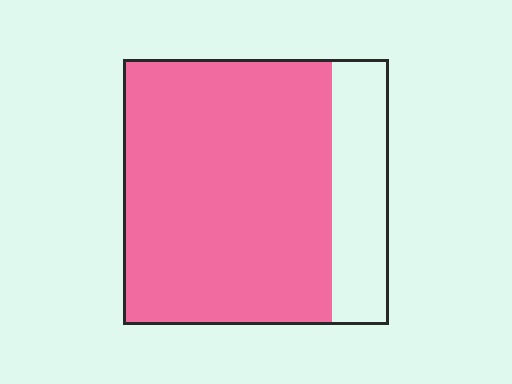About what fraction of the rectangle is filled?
About four fifths (4/5).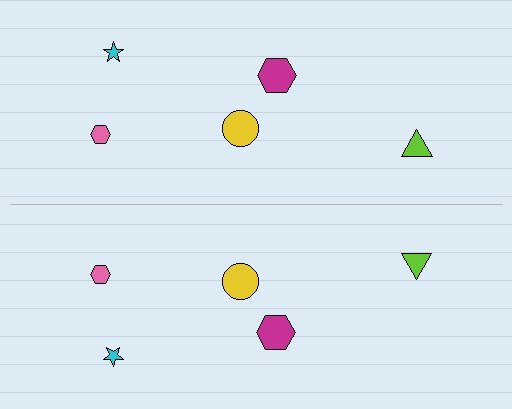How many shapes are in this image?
There are 10 shapes in this image.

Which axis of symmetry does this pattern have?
The pattern has a horizontal axis of symmetry running through the center of the image.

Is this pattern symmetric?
Yes, this pattern has bilateral (reflection) symmetry.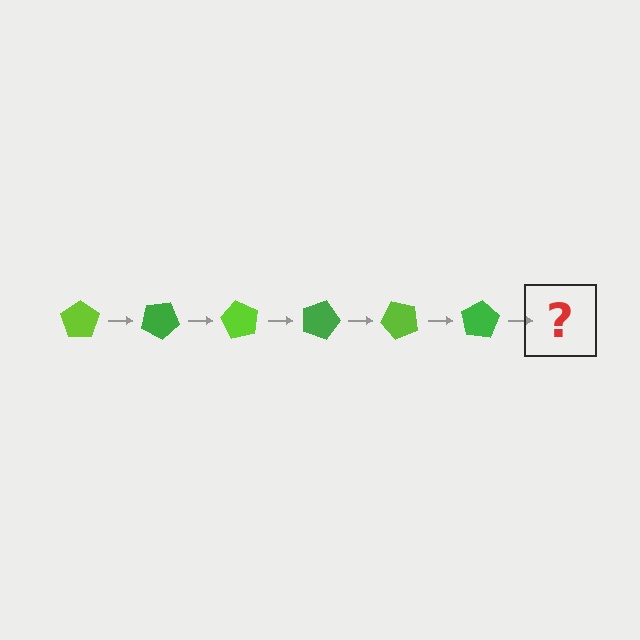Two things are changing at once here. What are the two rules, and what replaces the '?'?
The two rules are that it rotates 30 degrees each step and the color cycles through lime and green. The '?' should be a lime pentagon, rotated 180 degrees from the start.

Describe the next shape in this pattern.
It should be a lime pentagon, rotated 180 degrees from the start.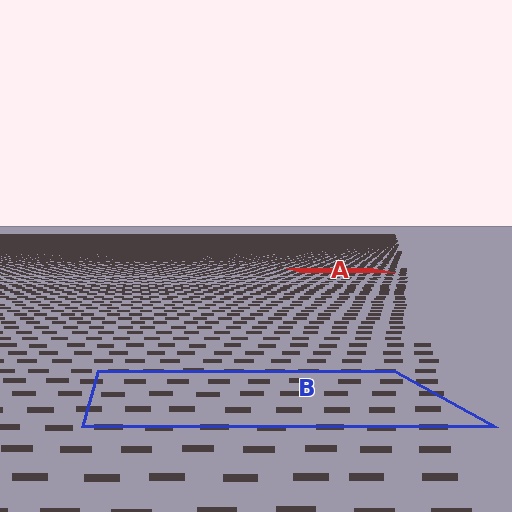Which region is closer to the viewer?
Region B is closer. The texture elements there are larger and more spread out.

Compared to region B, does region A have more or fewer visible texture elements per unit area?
Region A has more texture elements per unit area — they are packed more densely because it is farther away.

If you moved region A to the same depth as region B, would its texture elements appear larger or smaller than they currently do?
They would appear larger. At a closer depth, the same texture elements are projected at a bigger on-screen size.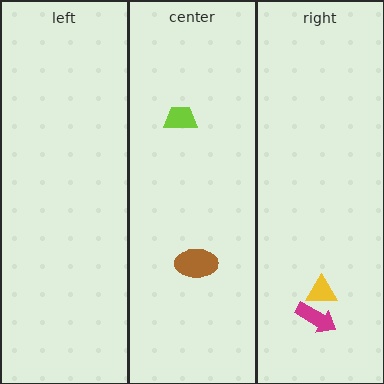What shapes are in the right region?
The magenta arrow, the yellow triangle.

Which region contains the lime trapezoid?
The center region.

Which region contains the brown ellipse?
The center region.